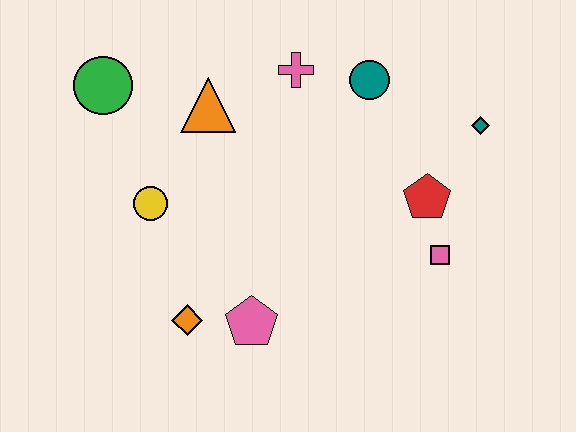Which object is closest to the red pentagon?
The pink square is closest to the red pentagon.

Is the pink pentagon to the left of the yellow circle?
No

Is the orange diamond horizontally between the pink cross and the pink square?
No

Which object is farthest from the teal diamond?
The green circle is farthest from the teal diamond.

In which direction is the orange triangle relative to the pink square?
The orange triangle is to the left of the pink square.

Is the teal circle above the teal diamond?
Yes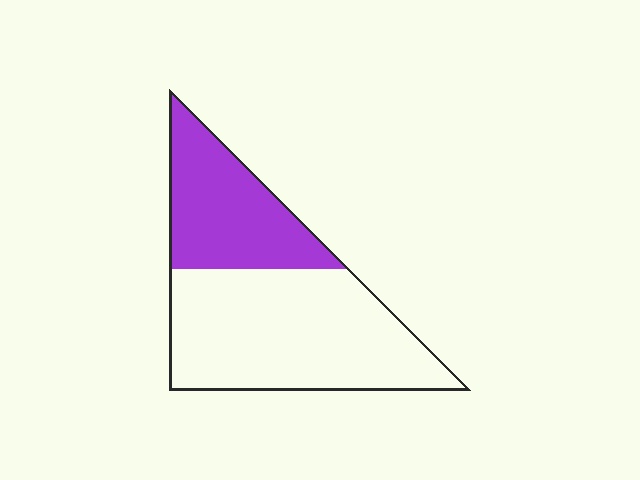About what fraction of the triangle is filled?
About three eighths (3/8).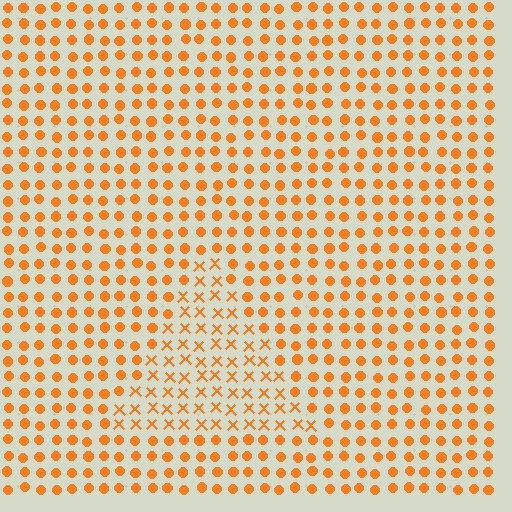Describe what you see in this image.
The image is filled with small orange elements arranged in a uniform grid. A triangle-shaped region contains X marks, while the surrounding area contains circles. The boundary is defined purely by the change in element shape.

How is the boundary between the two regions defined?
The boundary is defined by a change in element shape: X marks inside vs. circles outside. All elements share the same color and spacing.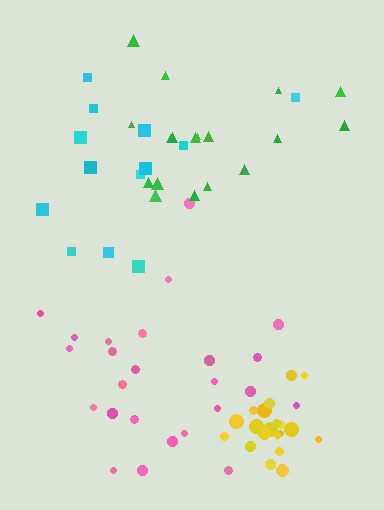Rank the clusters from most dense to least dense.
yellow, pink, green, cyan.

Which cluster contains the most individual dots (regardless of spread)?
Pink (25).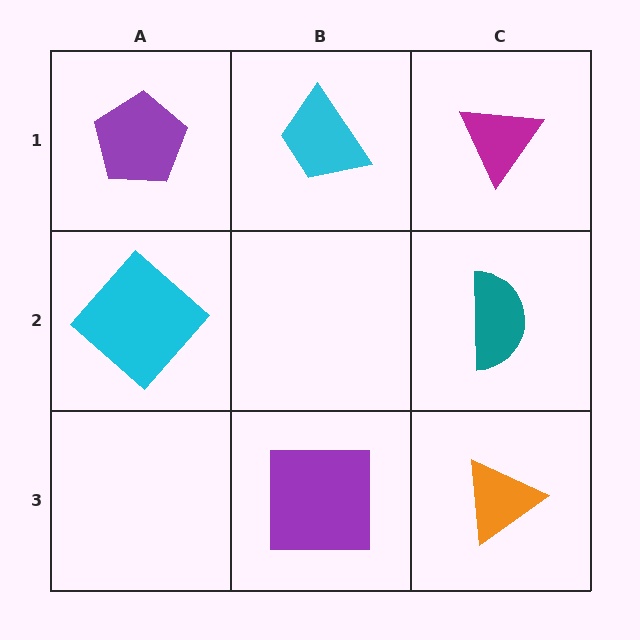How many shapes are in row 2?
2 shapes.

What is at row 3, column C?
An orange triangle.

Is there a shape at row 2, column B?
No, that cell is empty.